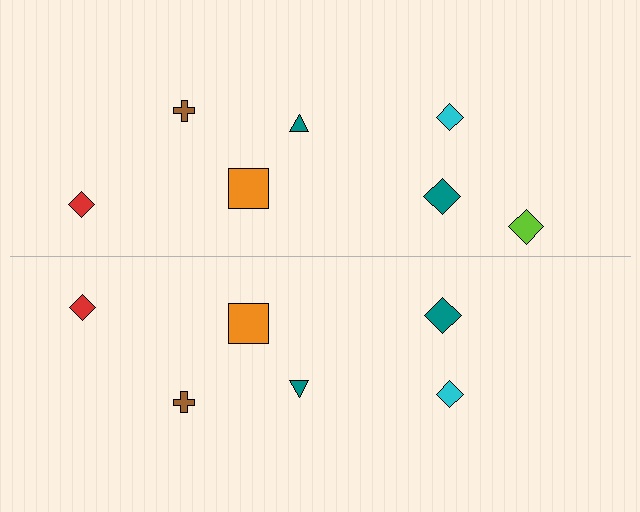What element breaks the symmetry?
A lime diamond is missing from the bottom side.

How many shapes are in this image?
There are 13 shapes in this image.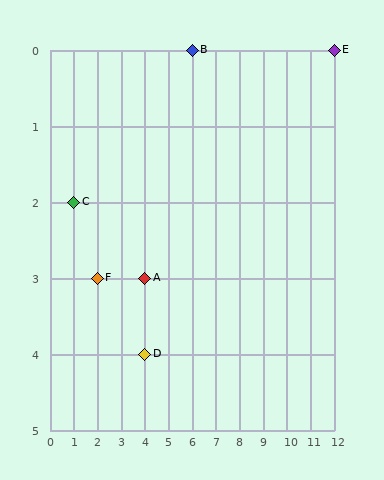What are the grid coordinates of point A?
Point A is at grid coordinates (4, 3).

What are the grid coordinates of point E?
Point E is at grid coordinates (12, 0).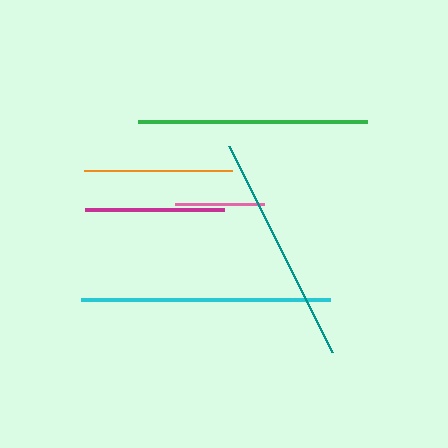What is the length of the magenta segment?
The magenta segment is approximately 139 pixels long.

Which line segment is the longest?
The cyan line is the longest at approximately 249 pixels.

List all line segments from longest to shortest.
From longest to shortest: cyan, teal, green, orange, magenta, pink.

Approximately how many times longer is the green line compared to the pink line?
The green line is approximately 2.6 times the length of the pink line.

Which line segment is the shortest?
The pink line is the shortest at approximately 89 pixels.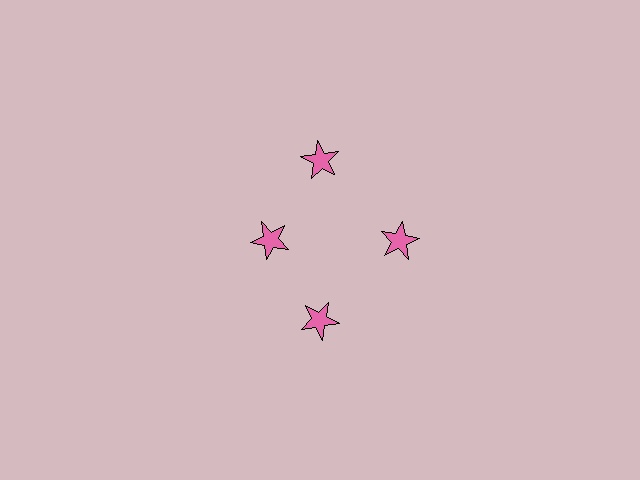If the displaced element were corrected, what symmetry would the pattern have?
It would have 4-fold rotational symmetry — the pattern would map onto itself every 90 degrees.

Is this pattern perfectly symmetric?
No. The 4 pink stars are arranged in a ring, but one element near the 9 o'clock position is pulled inward toward the center, breaking the 4-fold rotational symmetry.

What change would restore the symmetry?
The symmetry would be restored by moving it outward, back onto the ring so that all 4 stars sit at equal angles and equal distance from the center.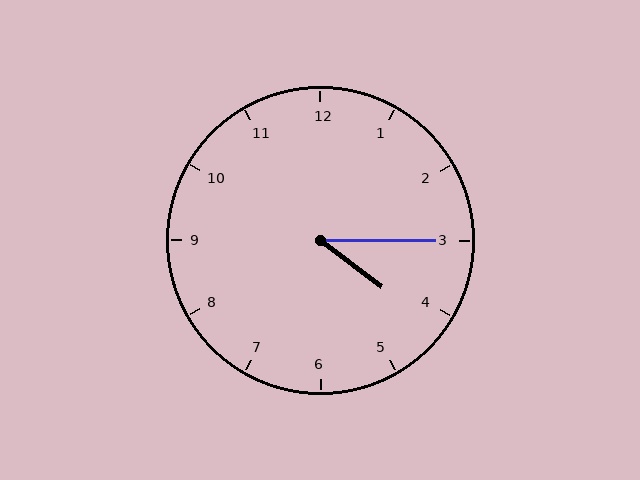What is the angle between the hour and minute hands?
Approximately 38 degrees.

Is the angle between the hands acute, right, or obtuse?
It is acute.